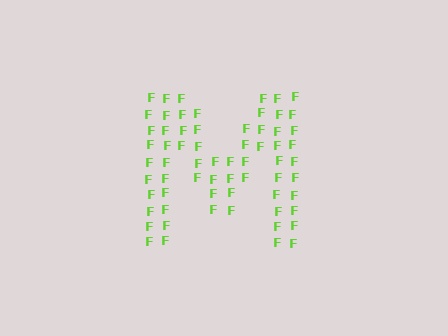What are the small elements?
The small elements are letter F's.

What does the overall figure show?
The overall figure shows the letter M.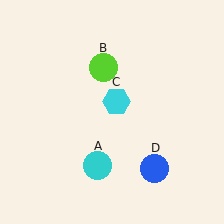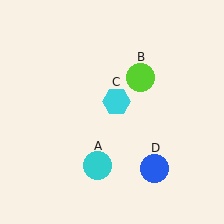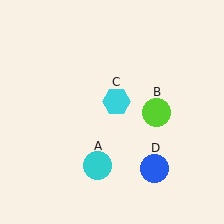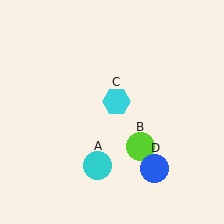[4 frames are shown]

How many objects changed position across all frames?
1 object changed position: lime circle (object B).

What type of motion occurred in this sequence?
The lime circle (object B) rotated clockwise around the center of the scene.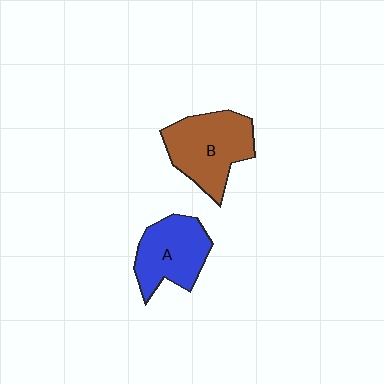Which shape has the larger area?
Shape B (brown).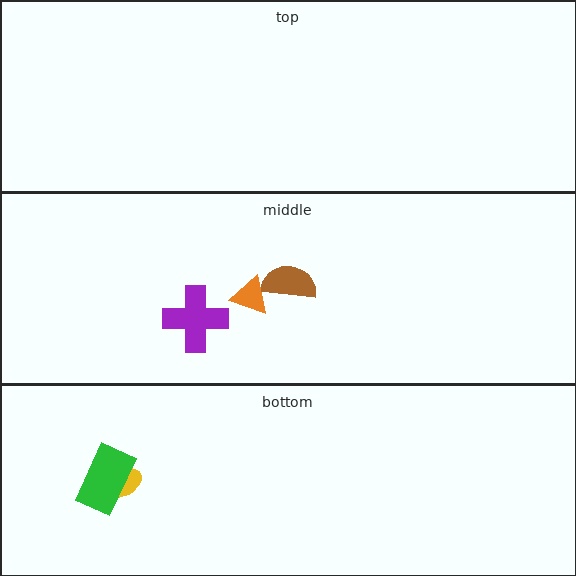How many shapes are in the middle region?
3.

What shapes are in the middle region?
The purple cross, the brown semicircle, the orange triangle.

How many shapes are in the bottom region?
2.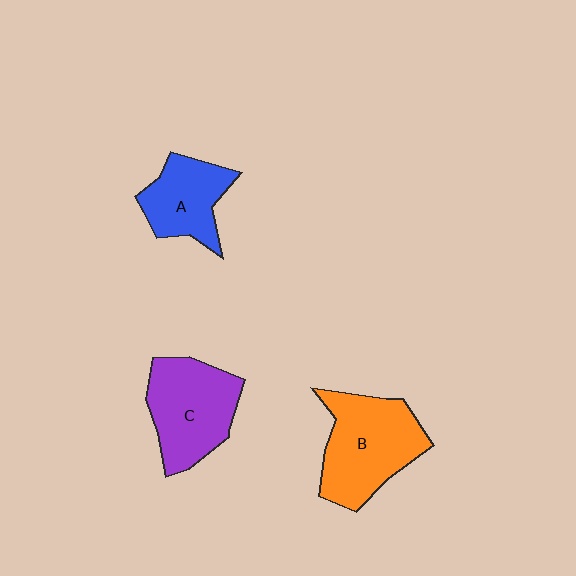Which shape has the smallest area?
Shape A (blue).